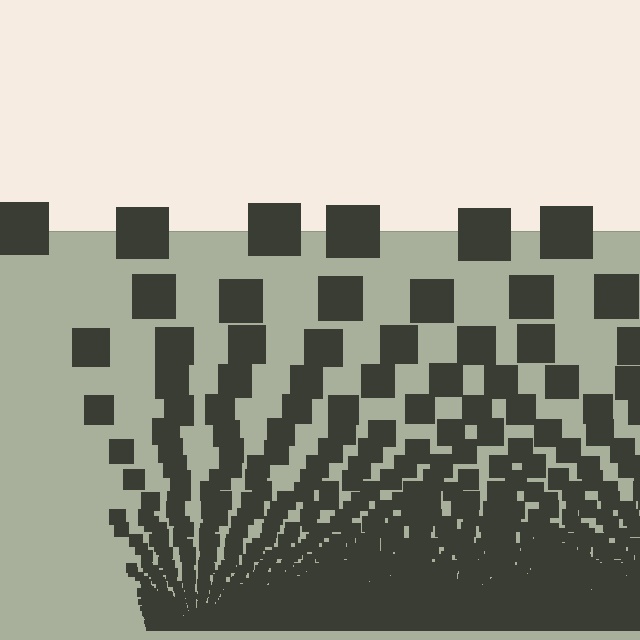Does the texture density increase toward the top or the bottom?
Density increases toward the bottom.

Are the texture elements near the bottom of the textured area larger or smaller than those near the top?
Smaller. The gradient is inverted — elements near the bottom are smaller and denser.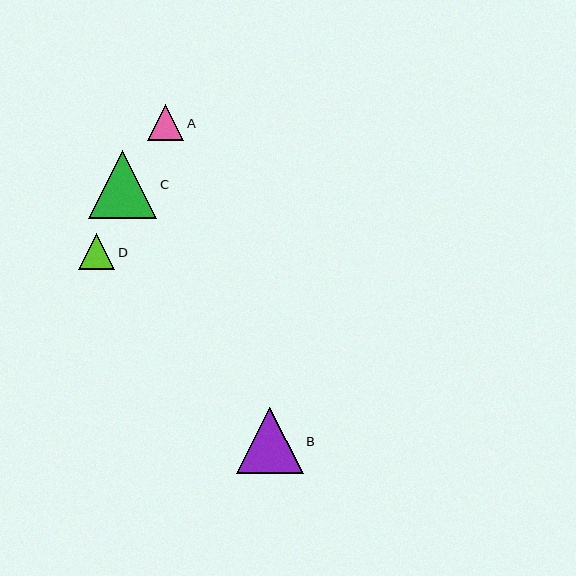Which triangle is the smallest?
Triangle A is the smallest with a size of approximately 36 pixels.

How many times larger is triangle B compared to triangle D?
Triangle B is approximately 1.8 times the size of triangle D.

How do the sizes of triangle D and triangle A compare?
Triangle D and triangle A are approximately the same size.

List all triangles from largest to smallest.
From largest to smallest: C, B, D, A.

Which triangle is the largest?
Triangle C is the largest with a size of approximately 68 pixels.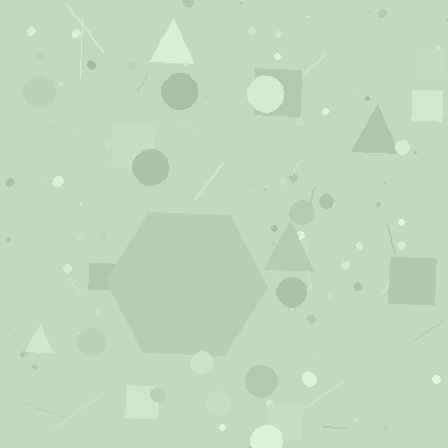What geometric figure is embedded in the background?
A hexagon is embedded in the background.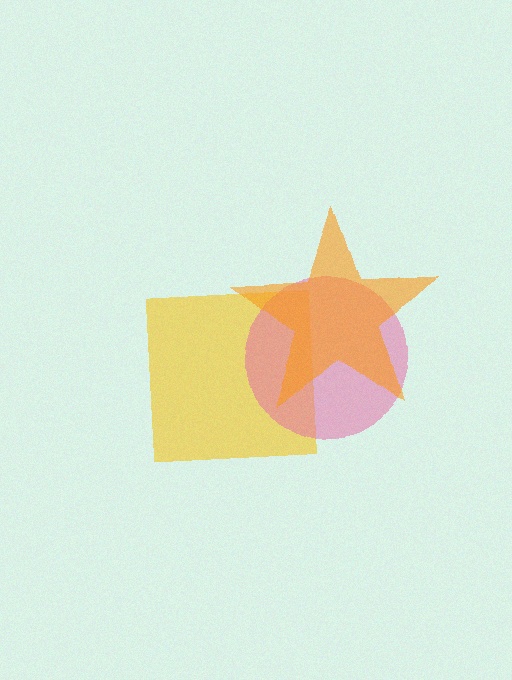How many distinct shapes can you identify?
There are 3 distinct shapes: a yellow square, a pink circle, an orange star.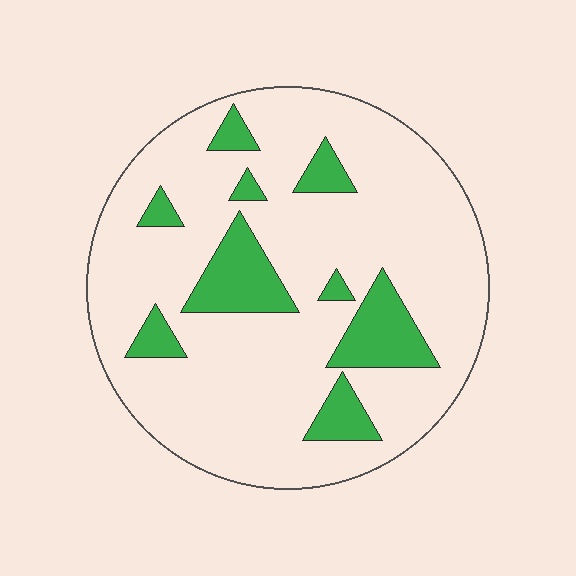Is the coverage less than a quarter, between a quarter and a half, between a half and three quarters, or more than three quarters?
Less than a quarter.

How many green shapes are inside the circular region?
9.